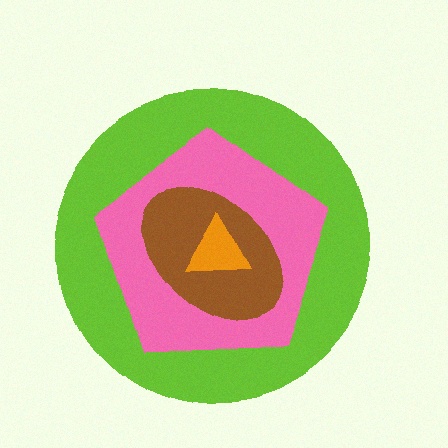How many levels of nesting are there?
4.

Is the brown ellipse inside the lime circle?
Yes.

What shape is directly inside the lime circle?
The pink pentagon.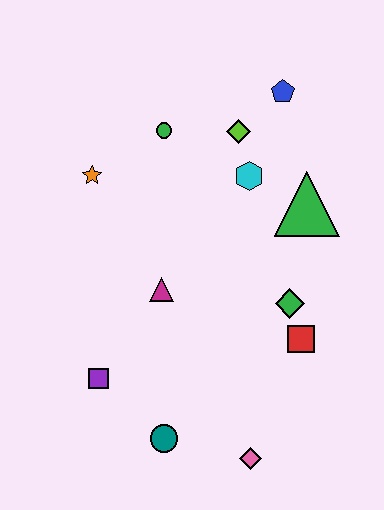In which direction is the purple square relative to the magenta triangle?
The purple square is below the magenta triangle.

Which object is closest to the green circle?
The lime diamond is closest to the green circle.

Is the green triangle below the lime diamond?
Yes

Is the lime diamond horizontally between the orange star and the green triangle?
Yes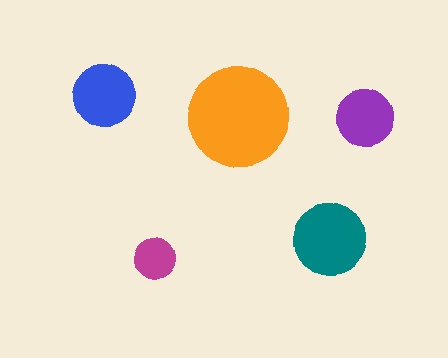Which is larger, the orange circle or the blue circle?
The orange one.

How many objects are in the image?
There are 5 objects in the image.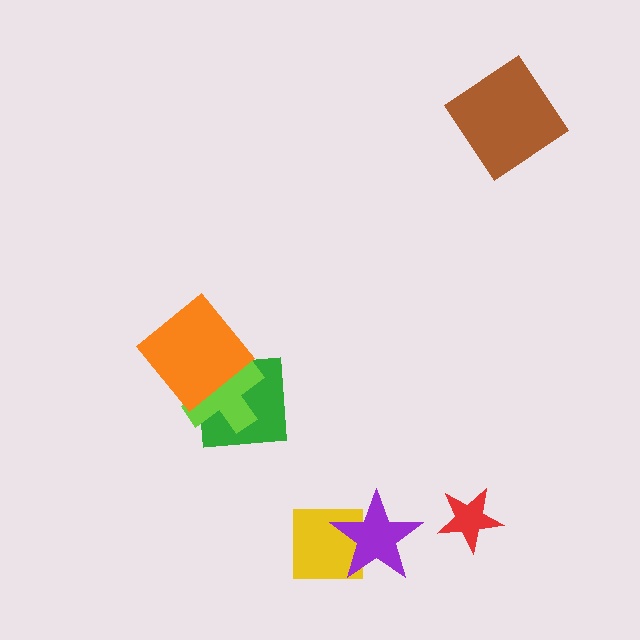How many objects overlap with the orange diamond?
2 objects overlap with the orange diamond.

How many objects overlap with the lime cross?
2 objects overlap with the lime cross.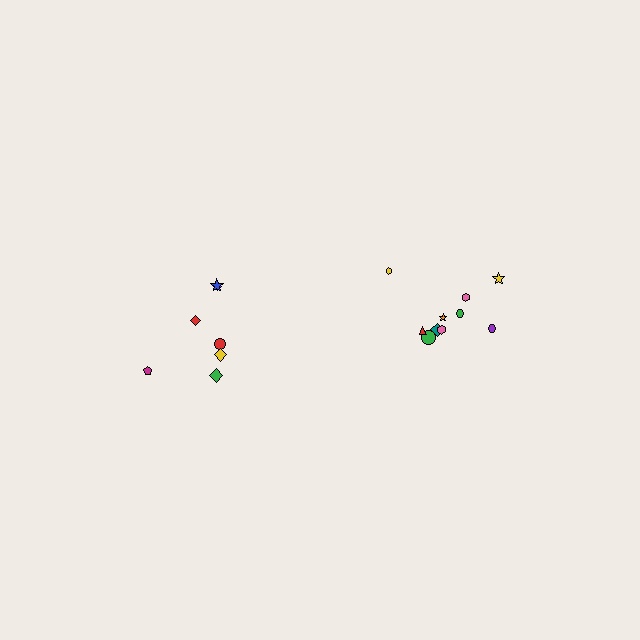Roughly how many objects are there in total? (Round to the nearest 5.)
Roughly 15 objects in total.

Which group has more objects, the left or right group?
The right group.